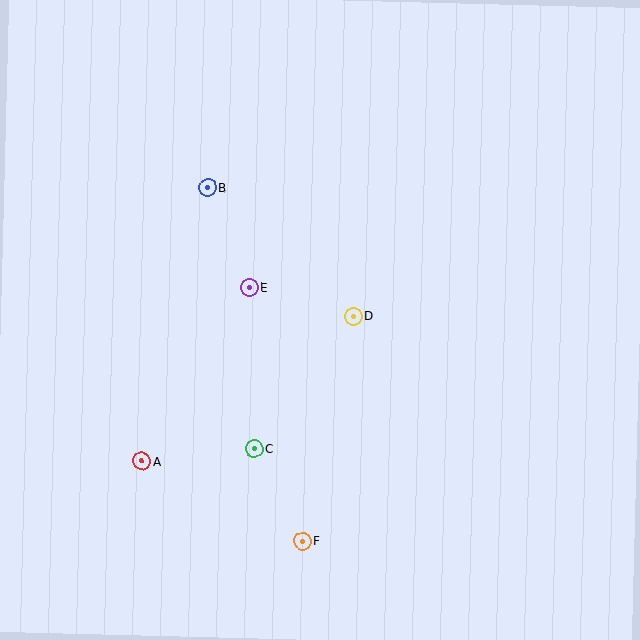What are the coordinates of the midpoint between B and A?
The midpoint between B and A is at (175, 324).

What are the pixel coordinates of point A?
Point A is at (142, 461).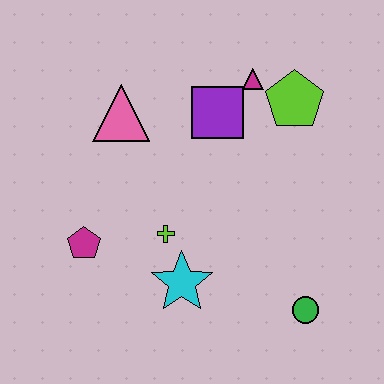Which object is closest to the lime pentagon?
The magenta triangle is closest to the lime pentagon.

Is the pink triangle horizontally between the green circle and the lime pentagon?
No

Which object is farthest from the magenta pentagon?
The lime pentagon is farthest from the magenta pentagon.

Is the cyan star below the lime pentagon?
Yes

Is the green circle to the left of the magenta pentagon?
No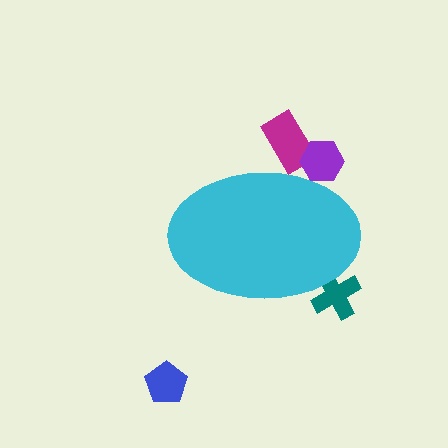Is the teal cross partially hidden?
Yes, the teal cross is partially hidden behind the cyan ellipse.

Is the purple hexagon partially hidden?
Yes, the purple hexagon is partially hidden behind the cyan ellipse.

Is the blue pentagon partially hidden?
No, the blue pentagon is fully visible.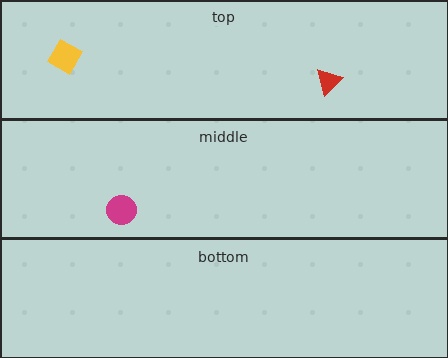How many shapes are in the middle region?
1.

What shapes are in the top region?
The yellow diamond, the red triangle.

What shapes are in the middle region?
The magenta circle.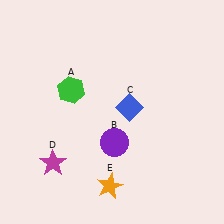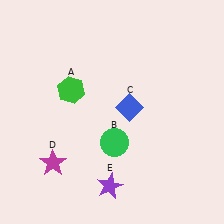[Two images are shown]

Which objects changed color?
B changed from purple to green. E changed from orange to purple.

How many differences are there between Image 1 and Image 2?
There are 2 differences between the two images.